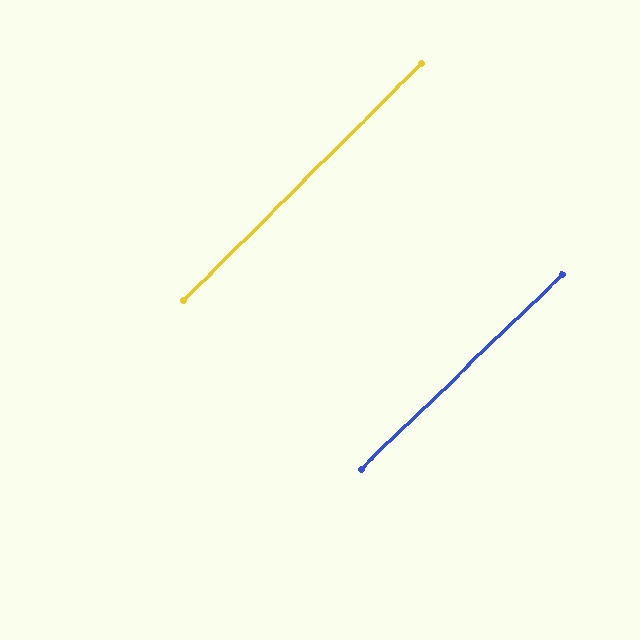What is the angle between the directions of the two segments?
Approximately 1 degree.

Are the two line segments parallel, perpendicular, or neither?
Parallel — their directions differ by only 0.9°.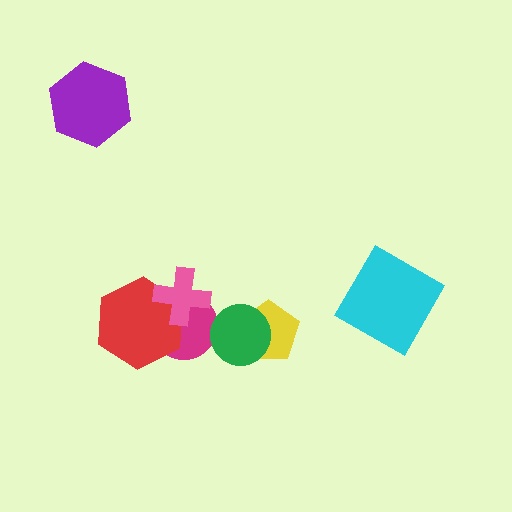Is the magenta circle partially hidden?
Yes, it is partially covered by another shape.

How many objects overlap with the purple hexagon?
0 objects overlap with the purple hexagon.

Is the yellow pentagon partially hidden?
Yes, it is partially covered by another shape.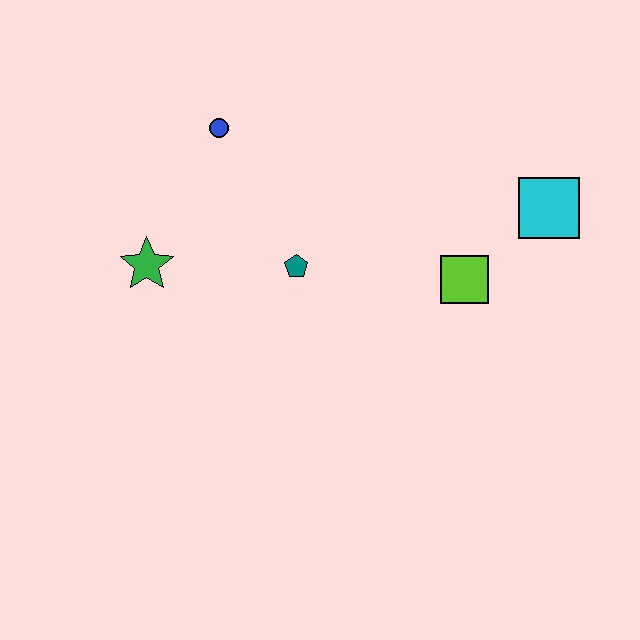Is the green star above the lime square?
Yes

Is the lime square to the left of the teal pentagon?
No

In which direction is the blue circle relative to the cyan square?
The blue circle is to the left of the cyan square.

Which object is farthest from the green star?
The cyan square is farthest from the green star.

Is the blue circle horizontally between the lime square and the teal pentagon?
No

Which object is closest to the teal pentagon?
The green star is closest to the teal pentagon.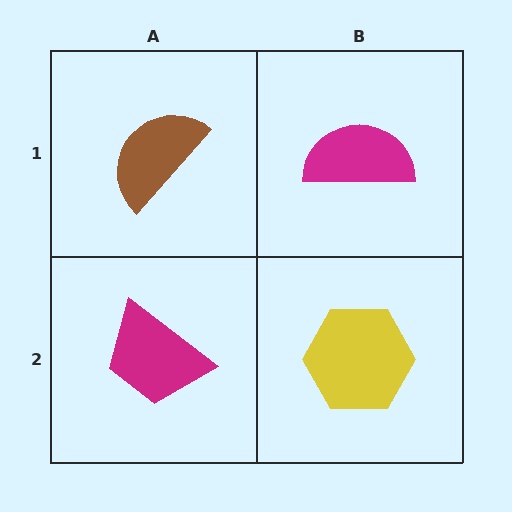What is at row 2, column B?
A yellow hexagon.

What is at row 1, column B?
A magenta semicircle.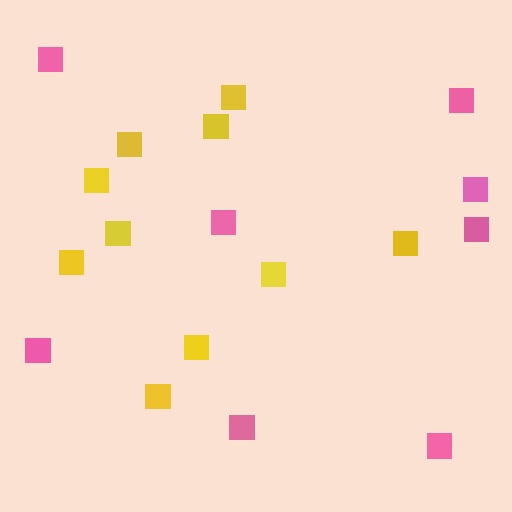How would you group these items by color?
There are 2 groups: one group of yellow squares (10) and one group of pink squares (8).